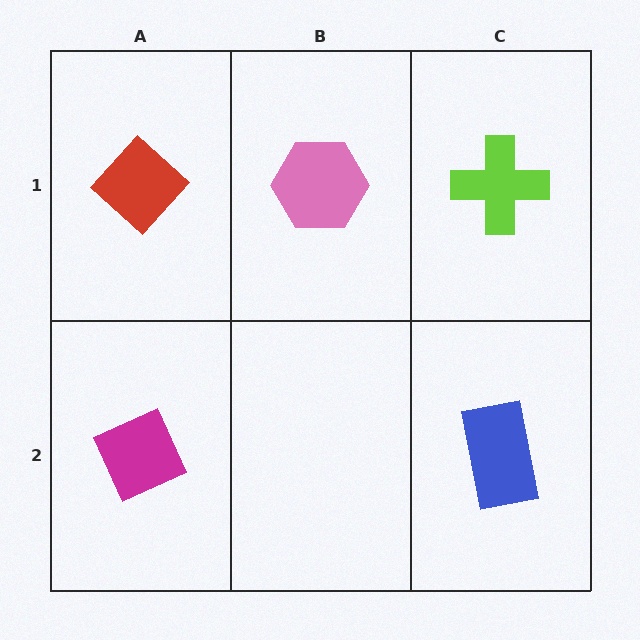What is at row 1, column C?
A lime cross.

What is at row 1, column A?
A red diamond.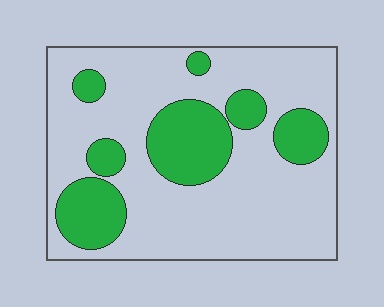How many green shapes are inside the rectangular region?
7.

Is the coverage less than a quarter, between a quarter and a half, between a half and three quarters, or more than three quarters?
Between a quarter and a half.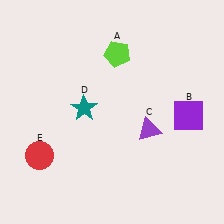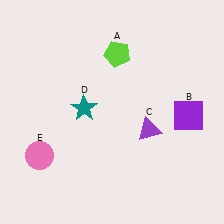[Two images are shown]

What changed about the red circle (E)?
In Image 1, E is red. In Image 2, it changed to pink.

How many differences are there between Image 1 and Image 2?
There is 1 difference between the two images.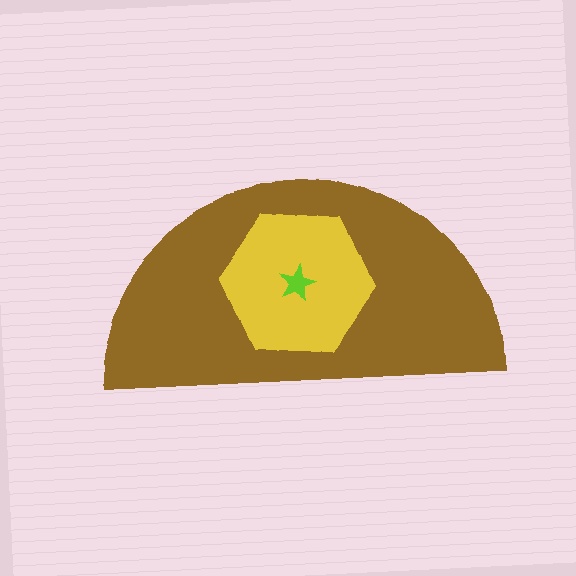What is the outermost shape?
The brown semicircle.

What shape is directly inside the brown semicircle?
The yellow hexagon.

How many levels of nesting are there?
3.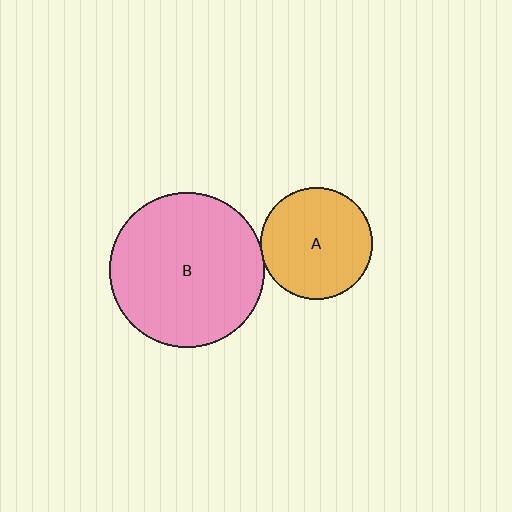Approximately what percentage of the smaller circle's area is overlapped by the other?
Approximately 5%.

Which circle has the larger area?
Circle B (pink).